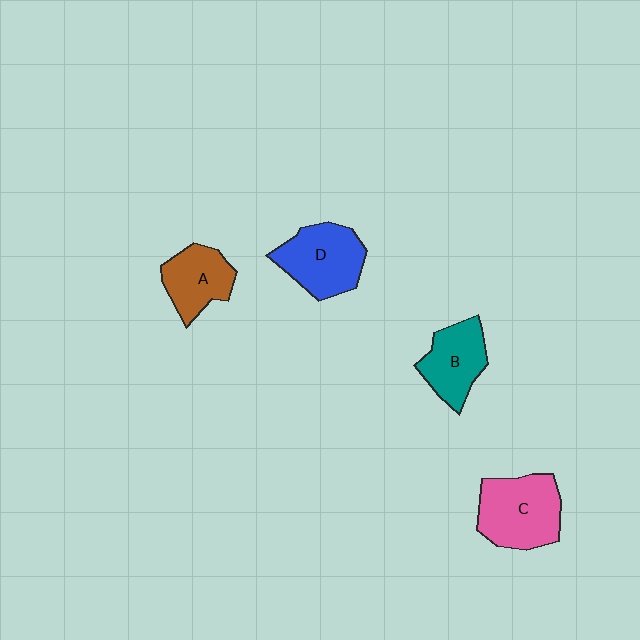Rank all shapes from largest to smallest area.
From largest to smallest: C (pink), D (blue), B (teal), A (brown).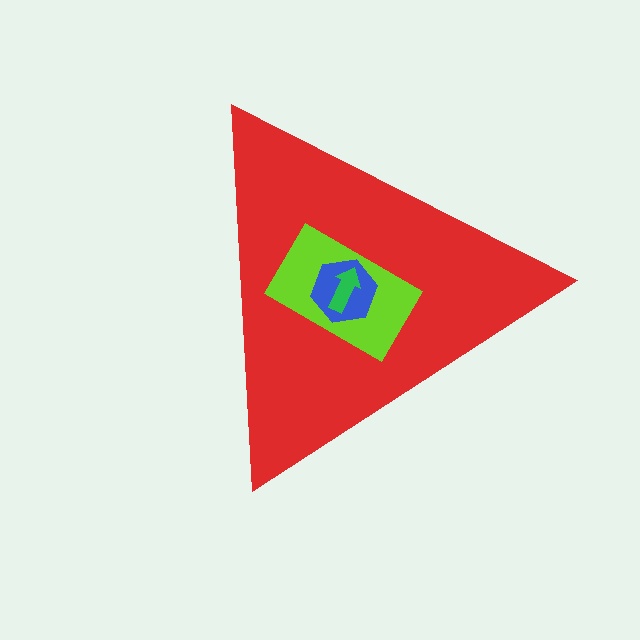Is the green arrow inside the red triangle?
Yes.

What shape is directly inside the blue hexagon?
The green arrow.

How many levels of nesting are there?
4.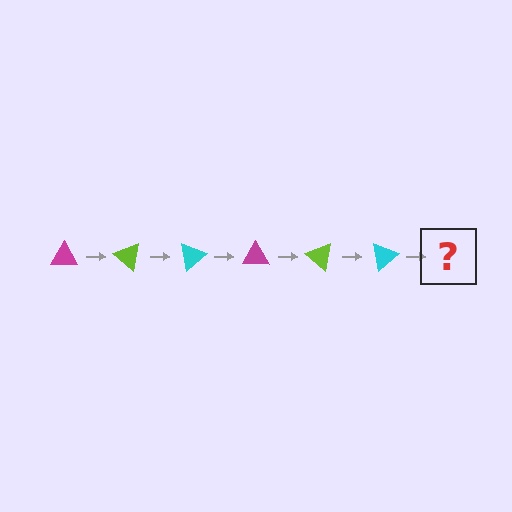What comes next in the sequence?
The next element should be a magenta triangle, rotated 240 degrees from the start.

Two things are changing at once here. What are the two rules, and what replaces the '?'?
The two rules are that it rotates 40 degrees each step and the color cycles through magenta, lime, and cyan. The '?' should be a magenta triangle, rotated 240 degrees from the start.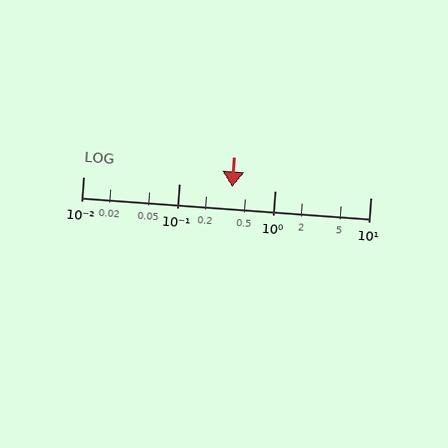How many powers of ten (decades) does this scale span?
The scale spans 3 decades, from 0.01 to 10.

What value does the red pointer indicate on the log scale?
The pointer indicates approximately 0.36.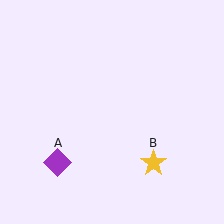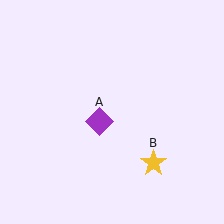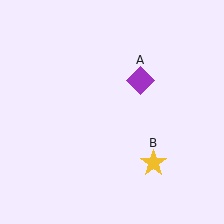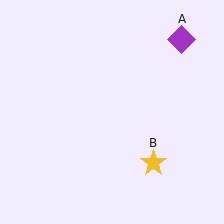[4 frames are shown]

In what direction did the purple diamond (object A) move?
The purple diamond (object A) moved up and to the right.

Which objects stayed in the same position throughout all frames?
Yellow star (object B) remained stationary.